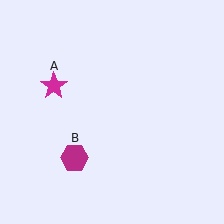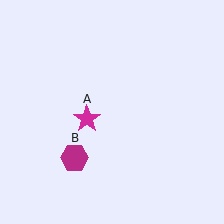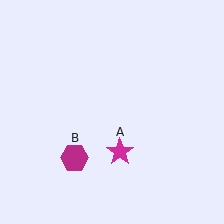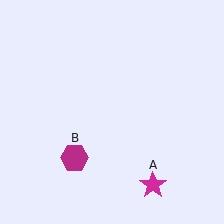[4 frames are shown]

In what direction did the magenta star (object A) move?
The magenta star (object A) moved down and to the right.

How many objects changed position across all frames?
1 object changed position: magenta star (object A).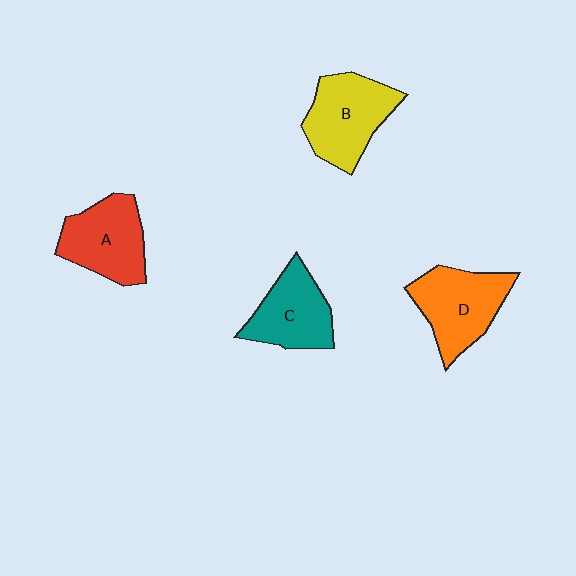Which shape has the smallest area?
Shape C (teal).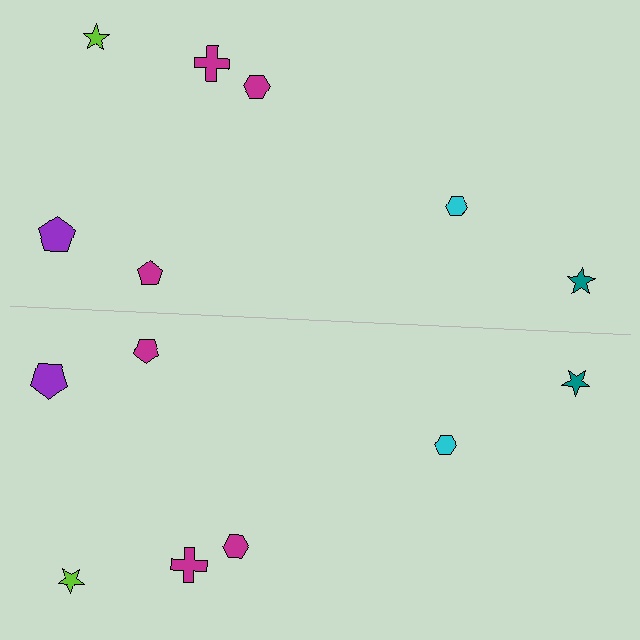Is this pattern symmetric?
Yes, this pattern has bilateral (reflection) symmetry.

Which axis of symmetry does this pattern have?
The pattern has a horizontal axis of symmetry running through the center of the image.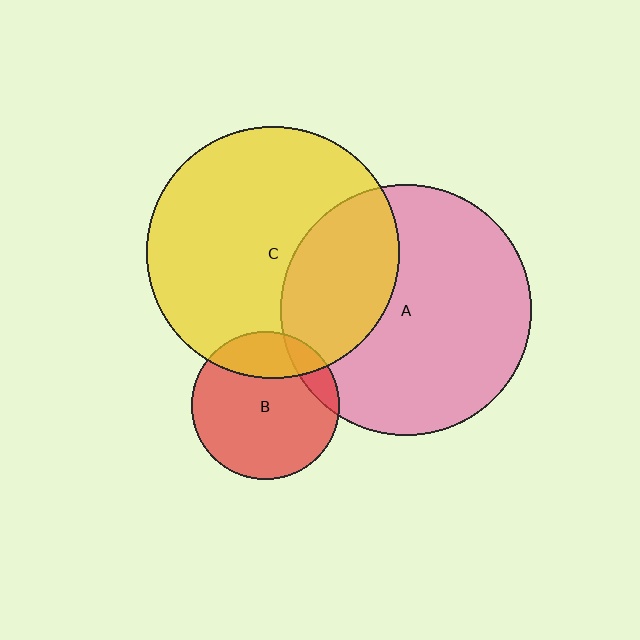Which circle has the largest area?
Circle C (yellow).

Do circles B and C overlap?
Yes.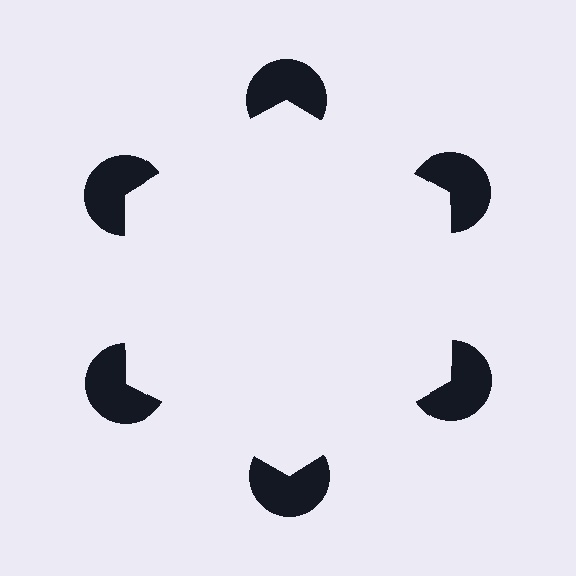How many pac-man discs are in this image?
There are 6 — one at each vertex of the illusory hexagon.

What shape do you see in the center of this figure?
An illusory hexagon — its edges are inferred from the aligned wedge cuts in the pac-man discs, not physically drawn.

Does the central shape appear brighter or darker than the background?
It typically appears slightly brighter than the background, even though no actual brightness change is drawn.